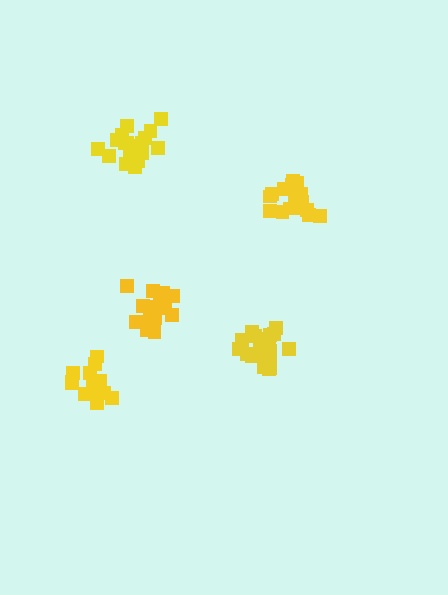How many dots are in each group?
Group 1: 19 dots, Group 2: 21 dots, Group 3: 15 dots, Group 4: 20 dots, Group 5: 20 dots (95 total).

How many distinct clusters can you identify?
There are 5 distinct clusters.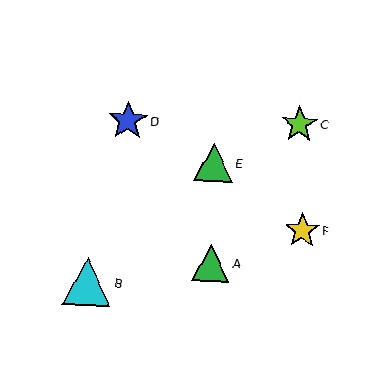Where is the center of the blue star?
The center of the blue star is at (128, 121).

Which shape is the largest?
The cyan triangle (labeled B) is the largest.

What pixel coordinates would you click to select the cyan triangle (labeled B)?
Click at (87, 282) to select the cyan triangle B.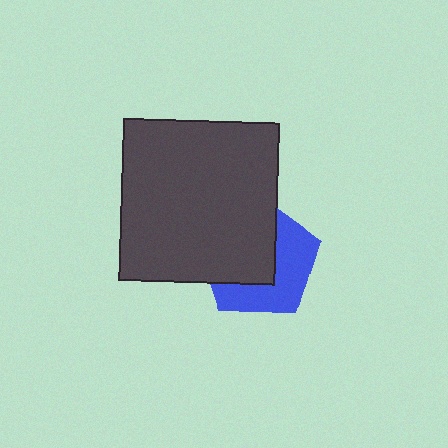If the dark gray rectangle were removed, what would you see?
You would see the complete blue pentagon.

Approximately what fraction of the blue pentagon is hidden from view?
Roughly 53% of the blue pentagon is hidden behind the dark gray rectangle.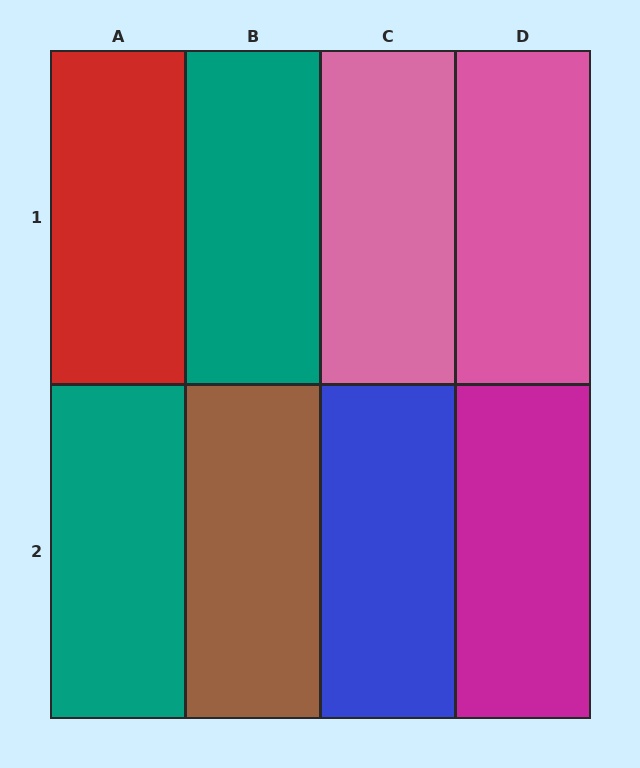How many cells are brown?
1 cell is brown.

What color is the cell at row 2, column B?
Brown.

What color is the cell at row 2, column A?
Teal.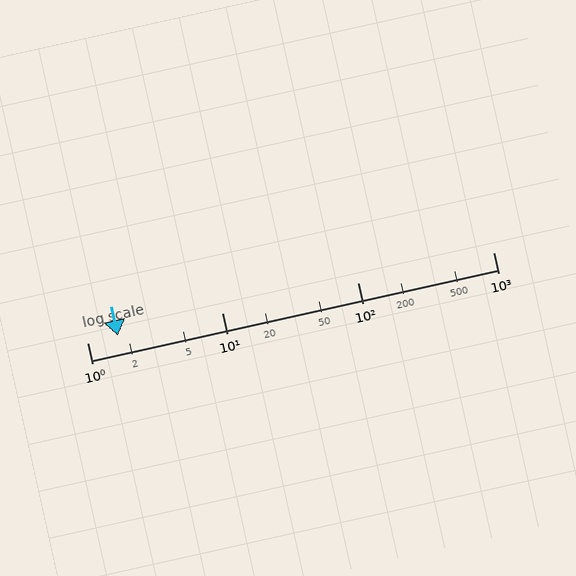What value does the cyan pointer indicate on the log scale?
The pointer indicates approximately 1.7.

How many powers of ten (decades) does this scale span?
The scale spans 3 decades, from 1 to 1000.